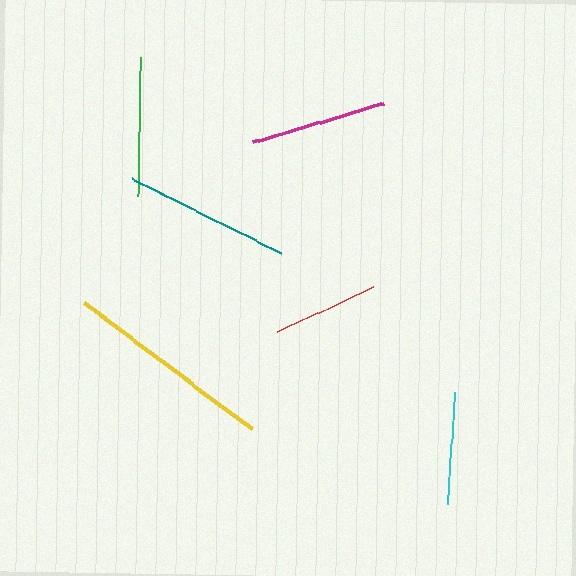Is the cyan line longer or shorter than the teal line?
The teal line is longer than the cyan line.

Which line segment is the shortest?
The red line is the shortest at approximately 106 pixels.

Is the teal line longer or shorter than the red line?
The teal line is longer than the red line.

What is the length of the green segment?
The green segment is approximately 139 pixels long.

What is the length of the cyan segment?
The cyan segment is approximately 112 pixels long.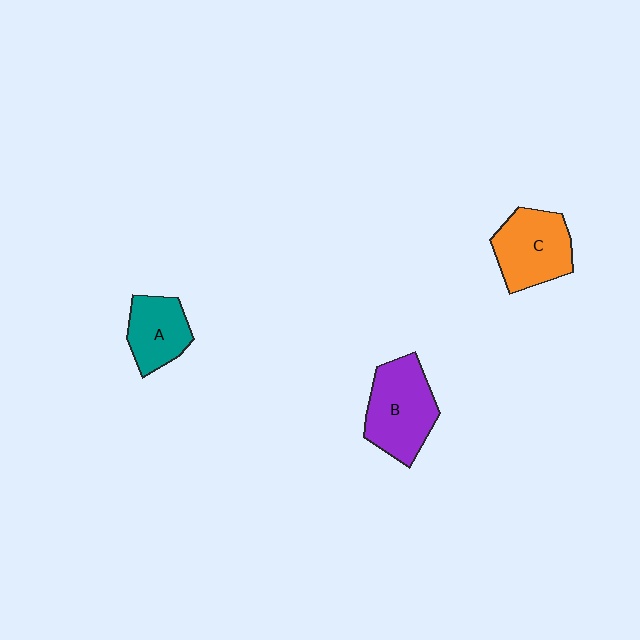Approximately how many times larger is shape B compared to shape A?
Approximately 1.5 times.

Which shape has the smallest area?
Shape A (teal).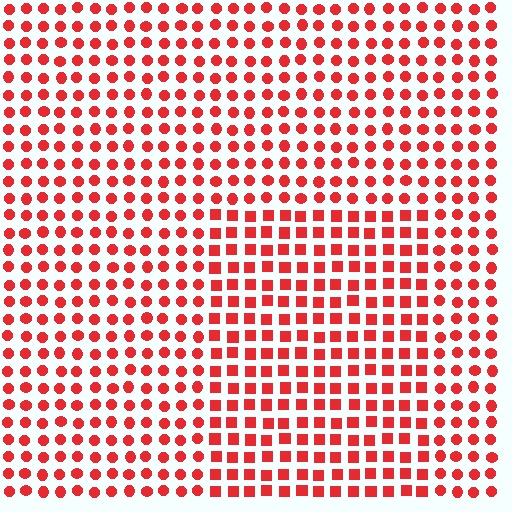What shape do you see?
I see a rectangle.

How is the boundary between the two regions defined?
The boundary is defined by a change in element shape: squares inside vs. circles outside. All elements share the same color and spacing.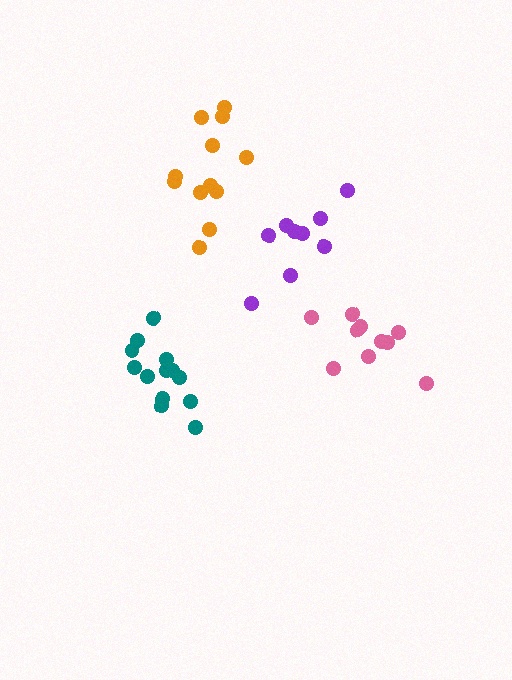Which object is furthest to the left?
The teal cluster is leftmost.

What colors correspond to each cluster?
The clusters are colored: purple, teal, orange, pink.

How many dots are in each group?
Group 1: 9 dots, Group 2: 13 dots, Group 3: 12 dots, Group 4: 10 dots (44 total).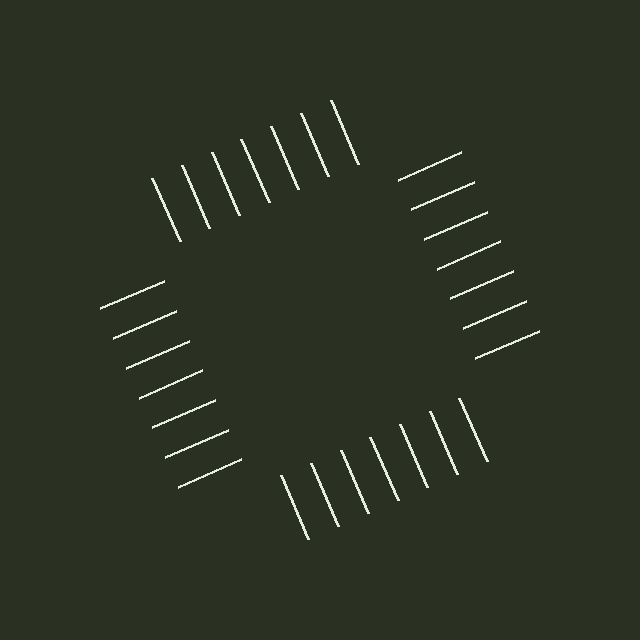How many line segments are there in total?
28 — 7 along each of the 4 edges.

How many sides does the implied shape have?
4 sides — the line-ends trace a square.